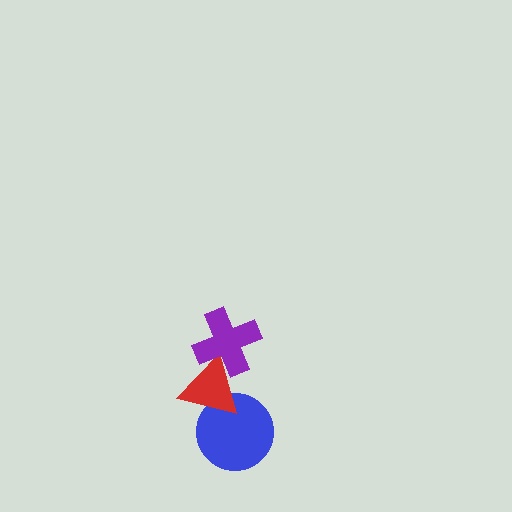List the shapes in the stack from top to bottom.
From top to bottom: the purple cross, the red triangle, the blue circle.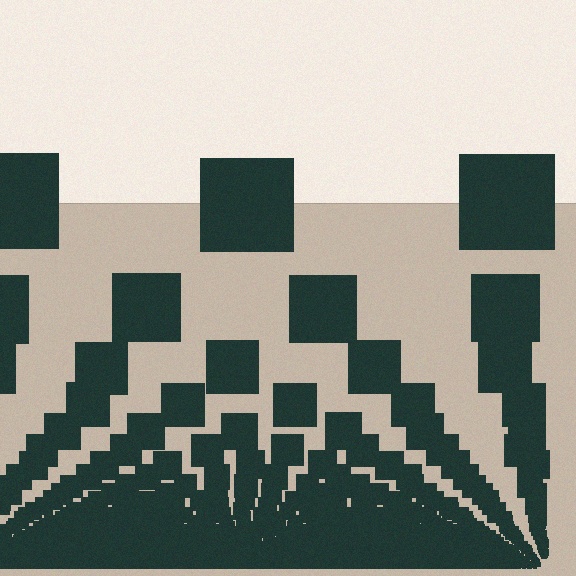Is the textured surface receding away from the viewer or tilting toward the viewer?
The surface appears to tilt toward the viewer. Texture elements get larger and sparser toward the top.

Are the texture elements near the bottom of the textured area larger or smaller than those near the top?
Smaller. The gradient is inverted — elements near the bottom are smaller and denser.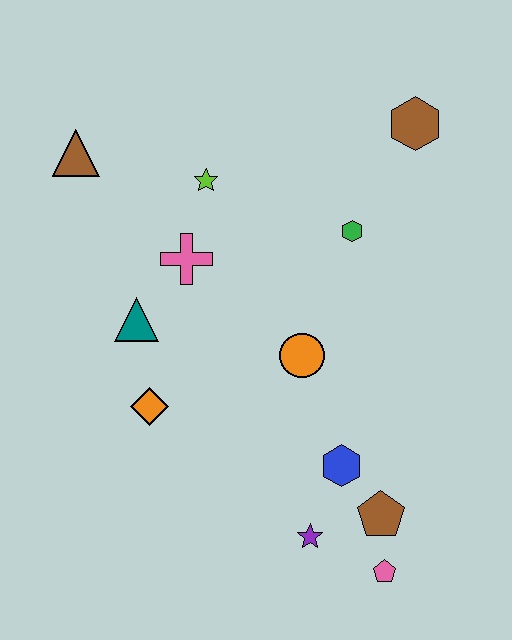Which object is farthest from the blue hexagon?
The brown triangle is farthest from the blue hexagon.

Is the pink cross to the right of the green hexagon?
No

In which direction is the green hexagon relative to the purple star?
The green hexagon is above the purple star.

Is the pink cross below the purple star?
No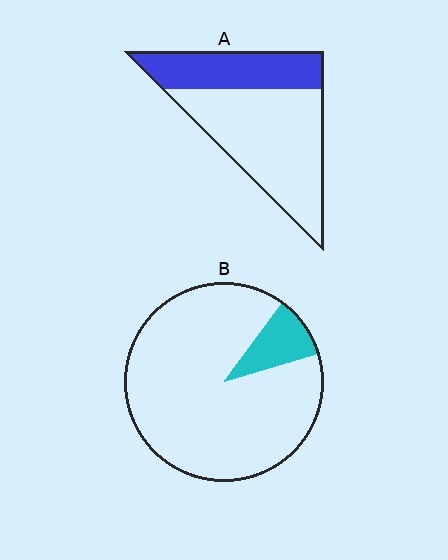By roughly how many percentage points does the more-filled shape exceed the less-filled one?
By roughly 25 percentage points (A over B).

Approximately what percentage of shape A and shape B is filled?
A is approximately 35% and B is approximately 10%.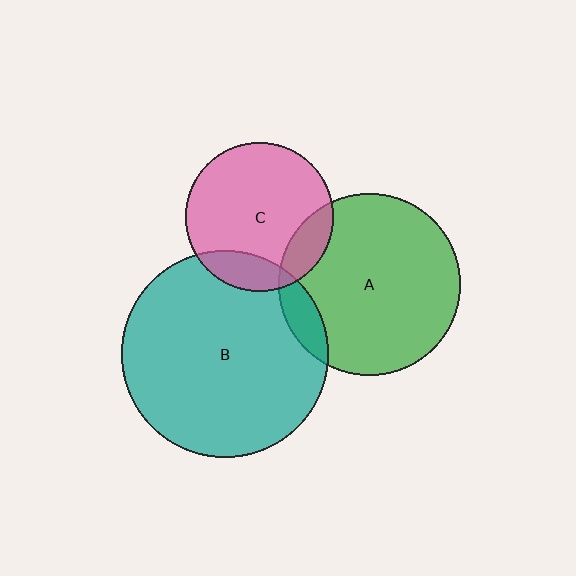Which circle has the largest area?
Circle B (teal).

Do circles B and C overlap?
Yes.